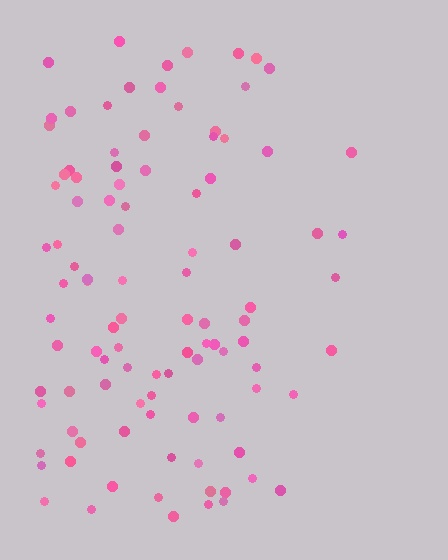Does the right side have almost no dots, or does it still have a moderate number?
Still a moderate number, just noticeably fewer than the left.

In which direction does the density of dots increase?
From right to left, with the left side densest.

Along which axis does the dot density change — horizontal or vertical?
Horizontal.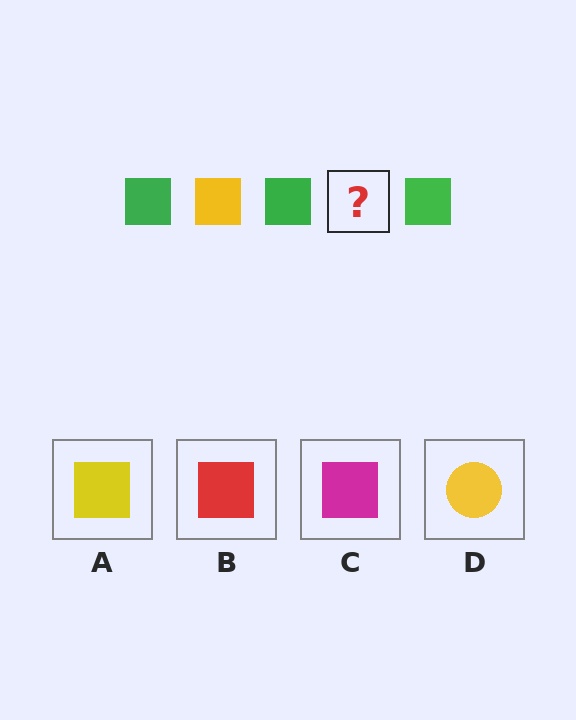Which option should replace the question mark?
Option A.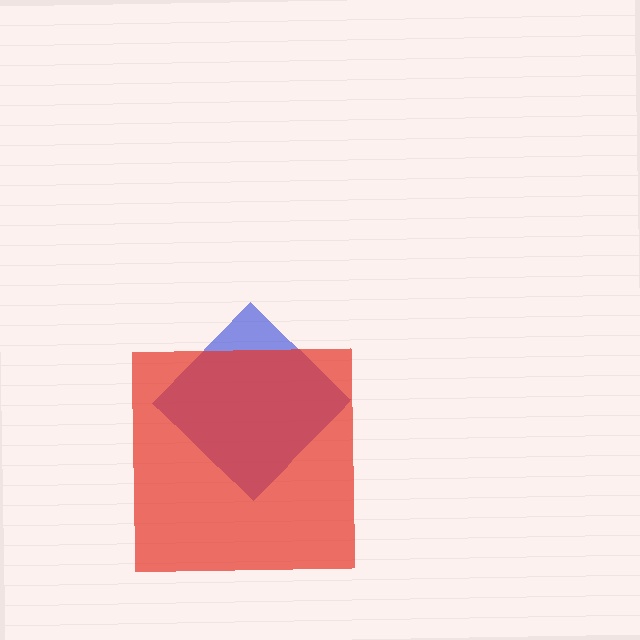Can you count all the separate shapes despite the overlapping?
Yes, there are 2 separate shapes.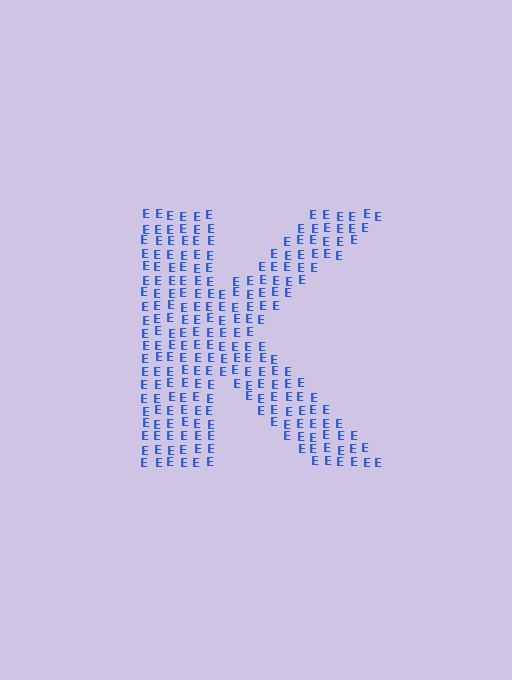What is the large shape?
The large shape is the letter K.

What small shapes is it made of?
It is made of small letter E's.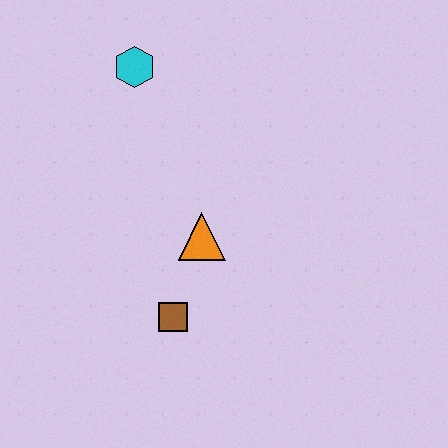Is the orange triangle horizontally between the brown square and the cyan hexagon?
No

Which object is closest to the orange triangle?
The brown square is closest to the orange triangle.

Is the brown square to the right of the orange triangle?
No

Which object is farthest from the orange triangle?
The cyan hexagon is farthest from the orange triangle.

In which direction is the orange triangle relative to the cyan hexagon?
The orange triangle is below the cyan hexagon.